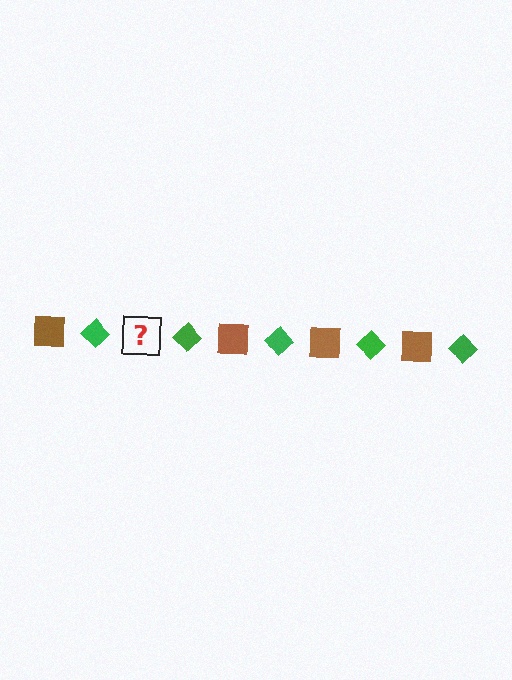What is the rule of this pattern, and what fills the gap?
The rule is that the pattern alternates between brown square and green diamond. The gap should be filled with a brown square.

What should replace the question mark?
The question mark should be replaced with a brown square.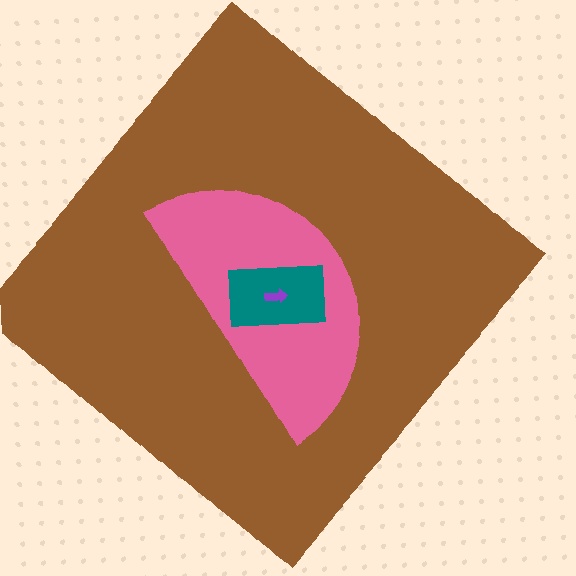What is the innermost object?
The purple arrow.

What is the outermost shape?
The brown diamond.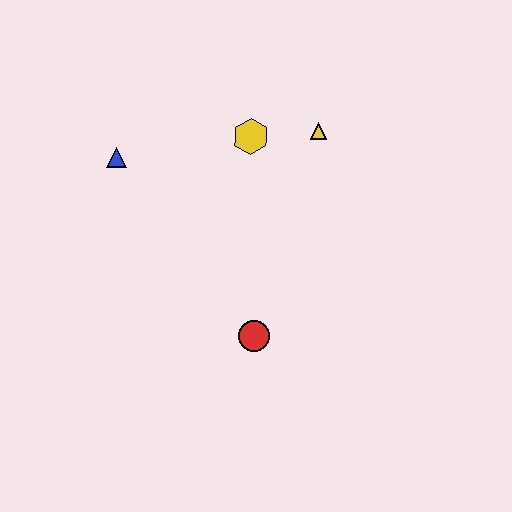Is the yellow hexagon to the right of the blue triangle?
Yes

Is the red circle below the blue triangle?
Yes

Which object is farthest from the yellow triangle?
The red circle is farthest from the yellow triangle.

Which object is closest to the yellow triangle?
The yellow hexagon is closest to the yellow triangle.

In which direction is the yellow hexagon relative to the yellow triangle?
The yellow hexagon is to the left of the yellow triangle.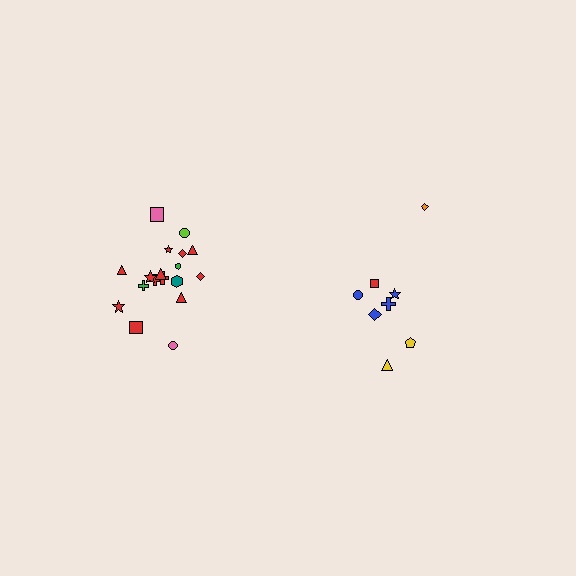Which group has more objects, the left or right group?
The left group.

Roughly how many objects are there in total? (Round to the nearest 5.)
Roughly 25 objects in total.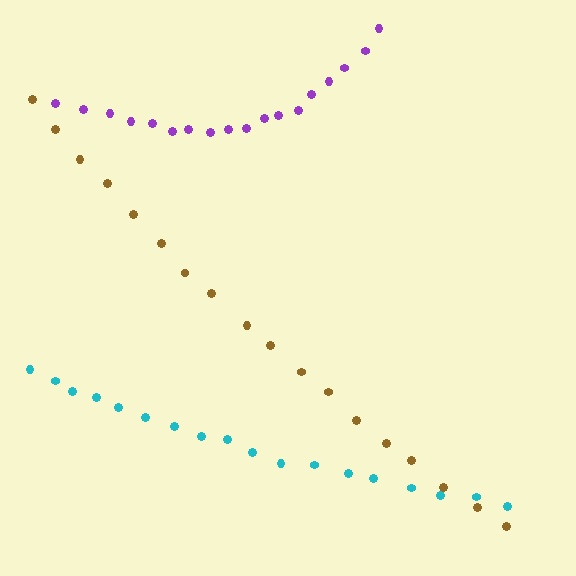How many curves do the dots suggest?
There are 3 distinct paths.